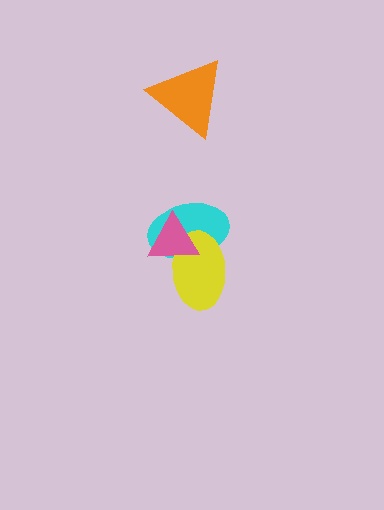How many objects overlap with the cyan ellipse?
2 objects overlap with the cyan ellipse.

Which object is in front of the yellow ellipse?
The pink triangle is in front of the yellow ellipse.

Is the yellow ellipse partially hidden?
Yes, it is partially covered by another shape.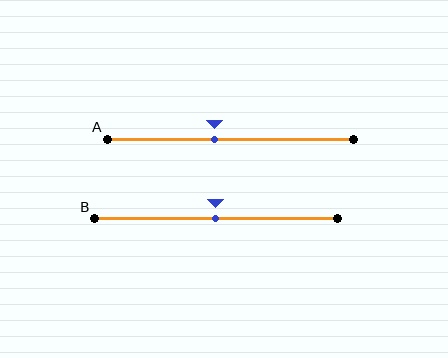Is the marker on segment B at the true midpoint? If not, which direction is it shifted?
Yes, the marker on segment B is at the true midpoint.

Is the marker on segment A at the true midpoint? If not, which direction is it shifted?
No, the marker on segment A is shifted to the left by about 6% of the segment length.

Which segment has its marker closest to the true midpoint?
Segment B has its marker closest to the true midpoint.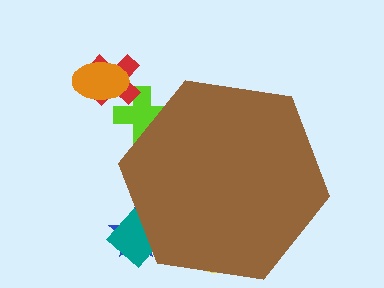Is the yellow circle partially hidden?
Yes, the yellow circle is partially hidden behind the brown hexagon.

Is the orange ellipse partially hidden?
No, the orange ellipse is fully visible.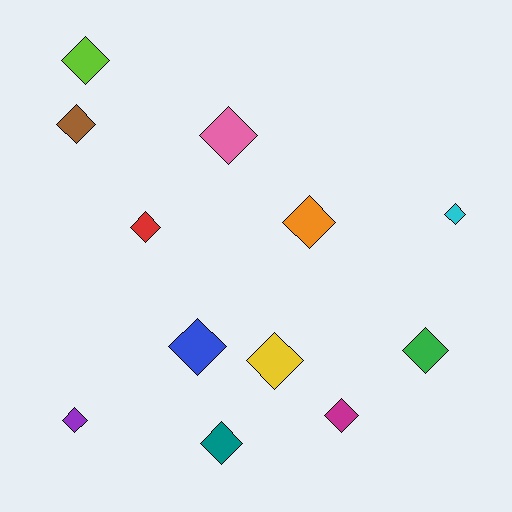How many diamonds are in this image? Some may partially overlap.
There are 12 diamonds.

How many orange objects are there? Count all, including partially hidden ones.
There is 1 orange object.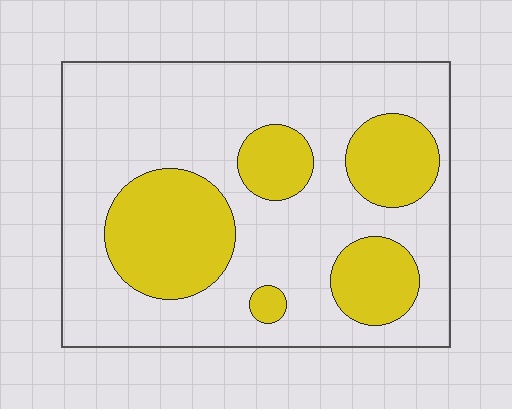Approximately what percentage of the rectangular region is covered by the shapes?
Approximately 30%.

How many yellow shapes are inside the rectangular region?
5.